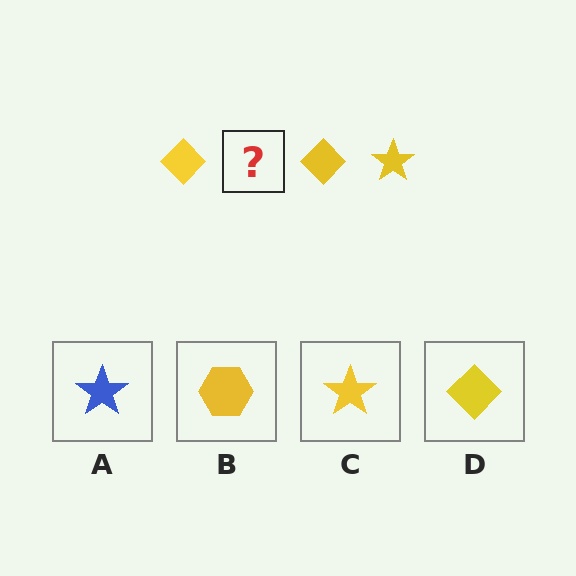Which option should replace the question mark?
Option C.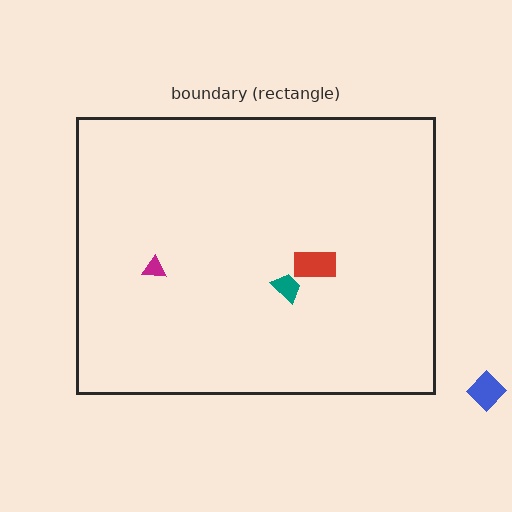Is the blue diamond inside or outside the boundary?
Outside.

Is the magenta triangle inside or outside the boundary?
Inside.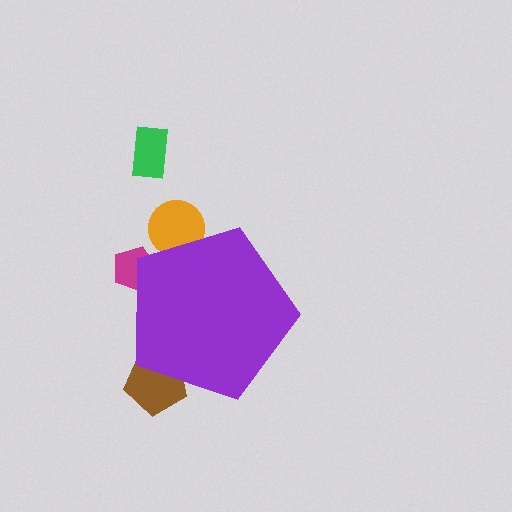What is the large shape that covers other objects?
A purple pentagon.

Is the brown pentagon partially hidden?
Yes, the brown pentagon is partially hidden behind the purple pentagon.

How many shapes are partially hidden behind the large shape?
3 shapes are partially hidden.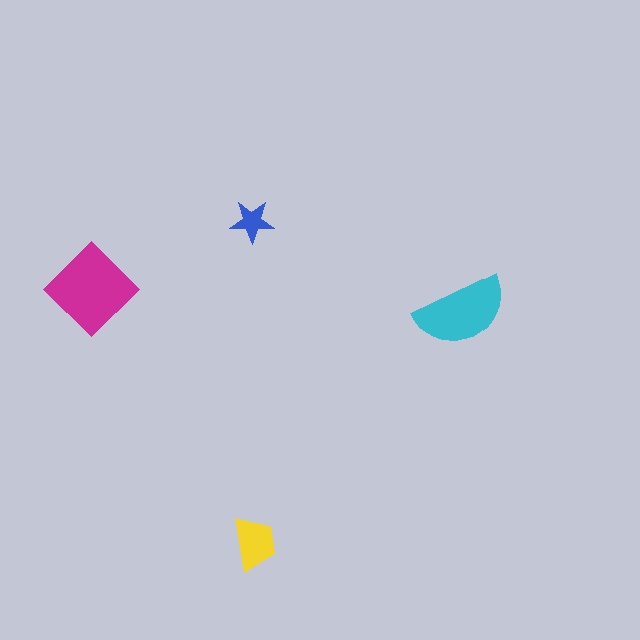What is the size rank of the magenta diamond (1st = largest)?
1st.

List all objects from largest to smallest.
The magenta diamond, the cyan semicircle, the yellow trapezoid, the blue star.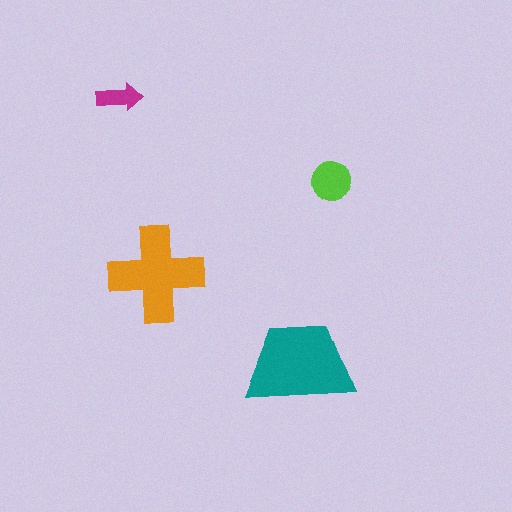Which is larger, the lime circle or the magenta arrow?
The lime circle.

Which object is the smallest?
The magenta arrow.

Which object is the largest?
The teal trapezoid.